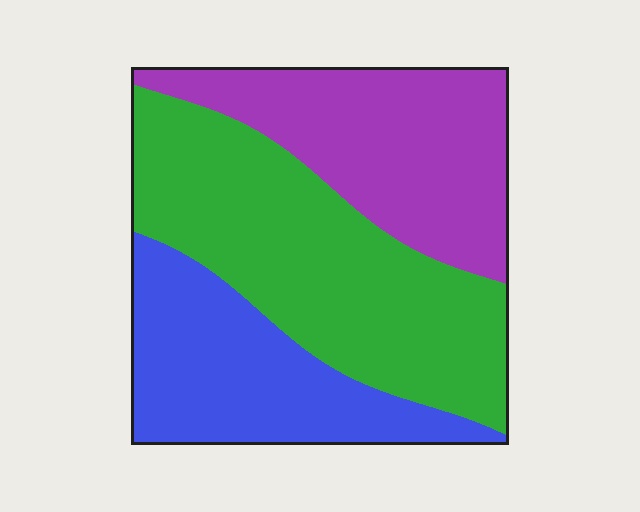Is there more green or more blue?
Green.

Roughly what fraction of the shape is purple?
Purple takes up about one third (1/3) of the shape.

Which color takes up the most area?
Green, at roughly 45%.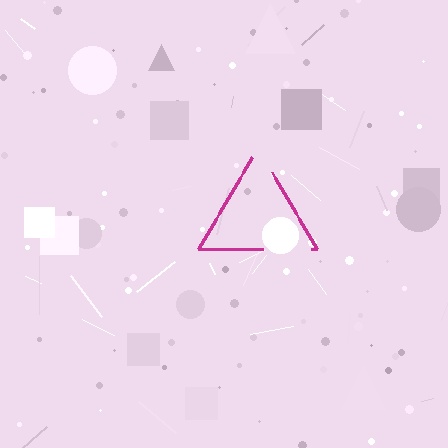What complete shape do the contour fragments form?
The contour fragments form a triangle.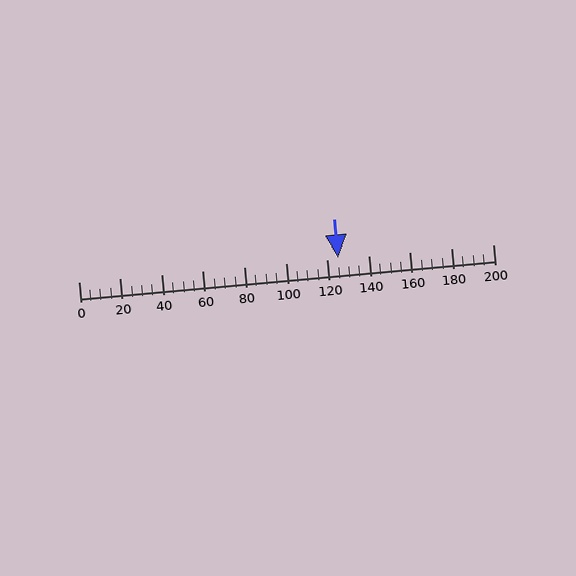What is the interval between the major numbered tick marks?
The major tick marks are spaced 20 units apart.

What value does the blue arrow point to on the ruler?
The blue arrow points to approximately 125.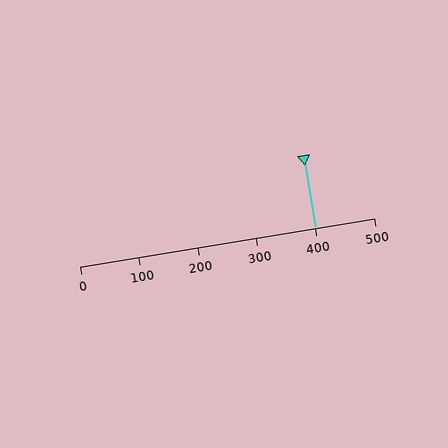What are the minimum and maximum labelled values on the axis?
The axis runs from 0 to 500.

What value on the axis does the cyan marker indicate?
The marker indicates approximately 400.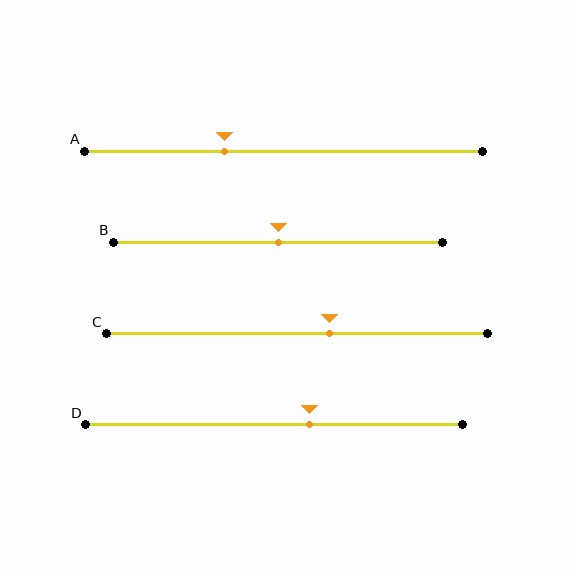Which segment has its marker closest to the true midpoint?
Segment B has its marker closest to the true midpoint.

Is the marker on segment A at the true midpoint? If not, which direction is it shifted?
No, the marker on segment A is shifted to the left by about 15% of the segment length.